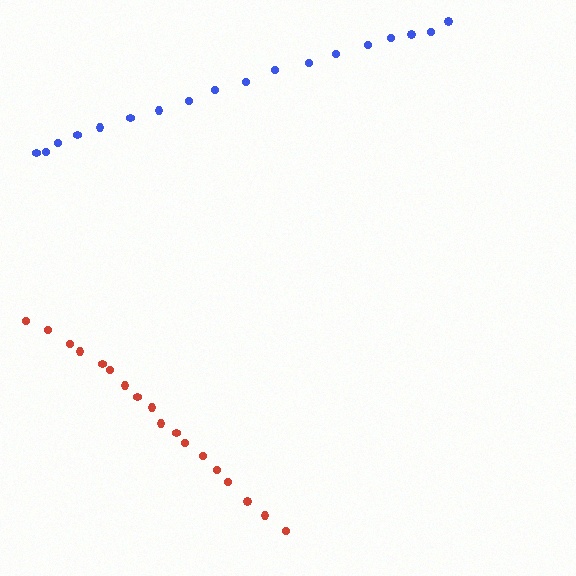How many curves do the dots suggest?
There are 2 distinct paths.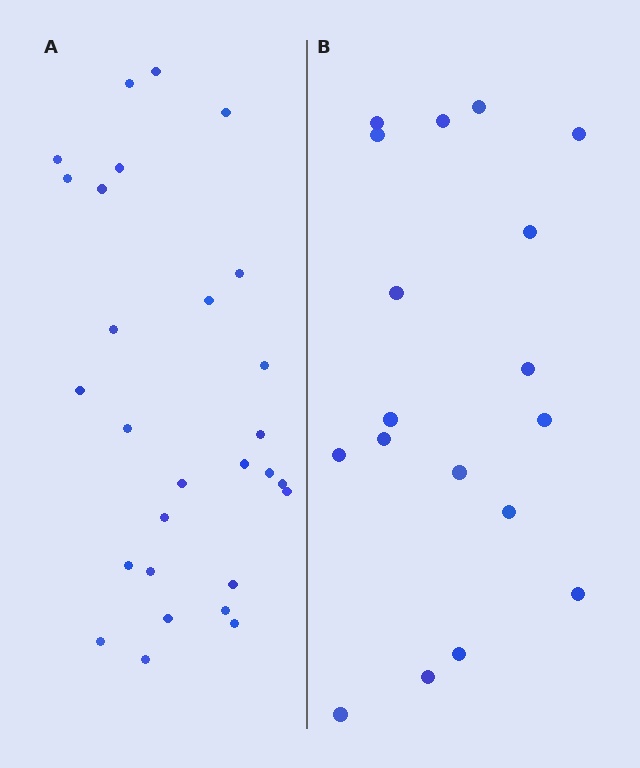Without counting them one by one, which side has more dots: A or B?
Region A (the left region) has more dots.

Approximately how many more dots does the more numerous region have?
Region A has roughly 10 or so more dots than region B.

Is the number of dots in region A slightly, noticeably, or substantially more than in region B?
Region A has substantially more. The ratio is roughly 1.6 to 1.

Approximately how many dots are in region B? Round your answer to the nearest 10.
About 20 dots. (The exact count is 18, which rounds to 20.)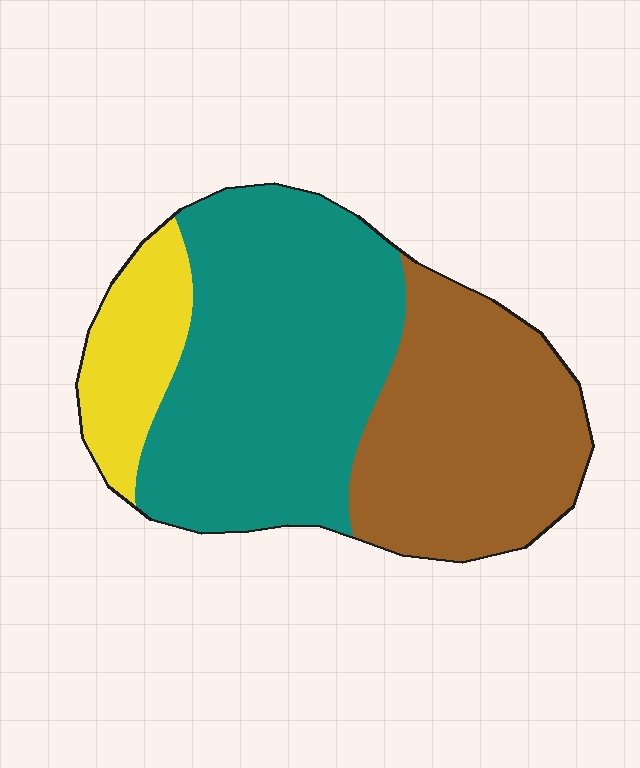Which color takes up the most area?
Teal, at roughly 50%.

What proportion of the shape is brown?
Brown takes up about three eighths (3/8) of the shape.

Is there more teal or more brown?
Teal.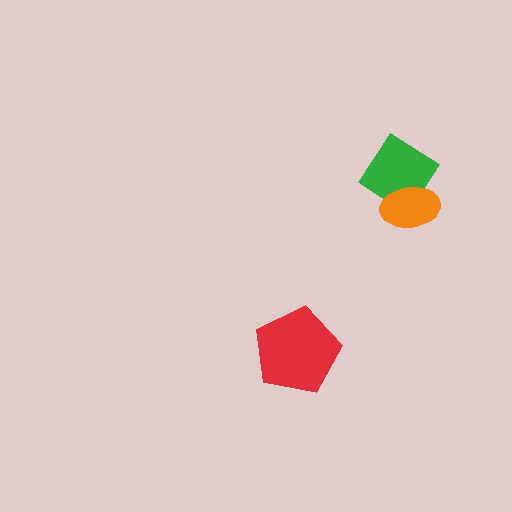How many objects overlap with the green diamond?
1 object overlaps with the green diamond.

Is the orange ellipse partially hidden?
No, no other shape covers it.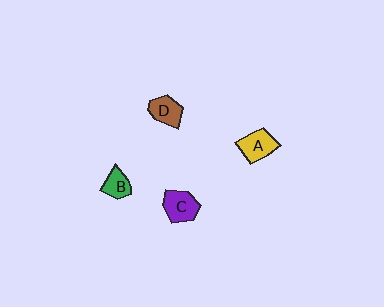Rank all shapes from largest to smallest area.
From largest to smallest: C (purple), A (yellow), D (brown), B (green).